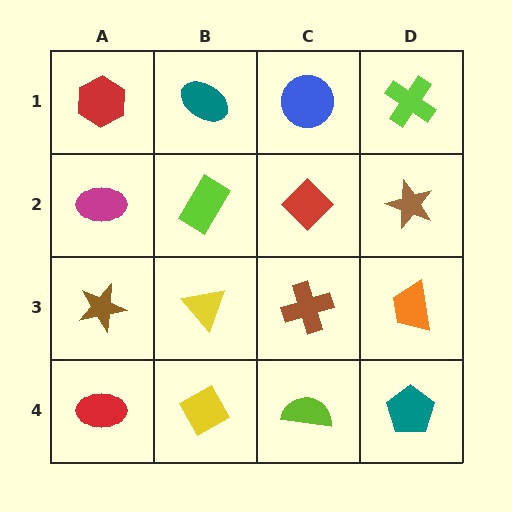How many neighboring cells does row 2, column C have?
4.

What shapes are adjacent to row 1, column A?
A magenta ellipse (row 2, column A), a teal ellipse (row 1, column B).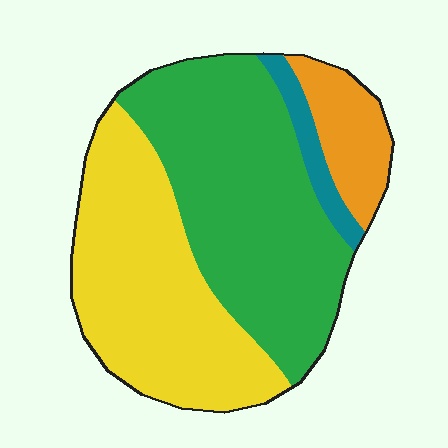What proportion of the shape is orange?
Orange takes up about one tenth (1/10) of the shape.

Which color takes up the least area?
Teal, at roughly 5%.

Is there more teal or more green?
Green.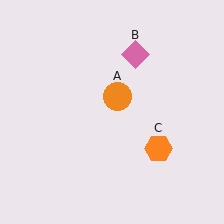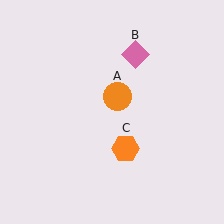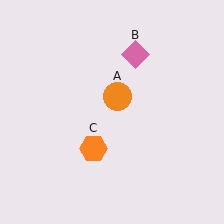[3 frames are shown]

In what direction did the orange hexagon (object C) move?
The orange hexagon (object C) moved left.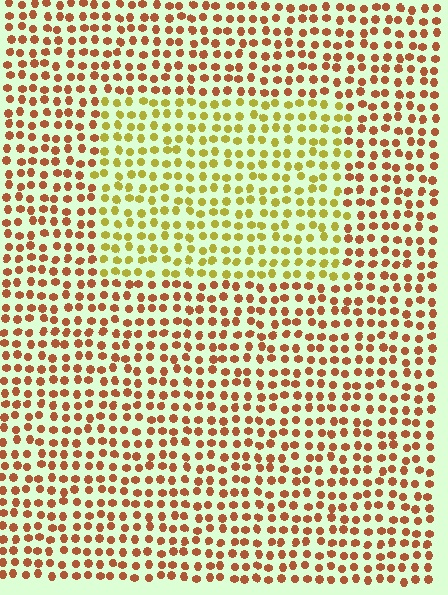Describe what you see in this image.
The image is filled with small brown elements in a uniform arrangement. A rectangle-shaped region is visible where the elements are tinted to a slightly different hue, forming a subtle color boundary.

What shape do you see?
I see a rectangle.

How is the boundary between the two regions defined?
The boundary is defined purely by a slight shift in hue (about 44 degrees). Spacing, size, and orientation are identical on both sides.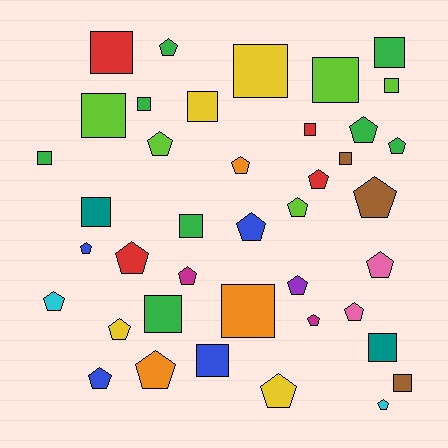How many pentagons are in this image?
There are 22 pentagons.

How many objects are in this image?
There are 40 objects.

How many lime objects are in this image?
There are 5 lime objects.